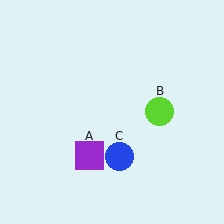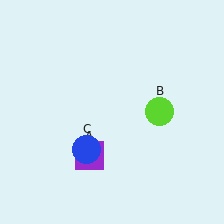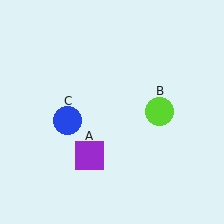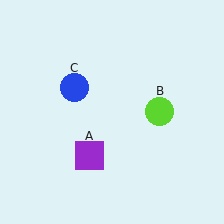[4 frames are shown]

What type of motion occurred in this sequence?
The blue circle (object C) rotated clockwise around the center of the scene.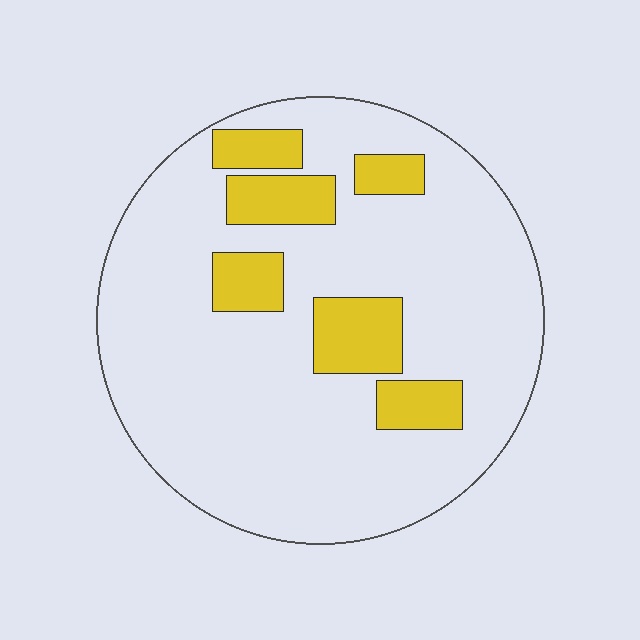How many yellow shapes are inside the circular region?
6.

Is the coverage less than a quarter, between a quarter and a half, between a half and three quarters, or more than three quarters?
Less than a quarter.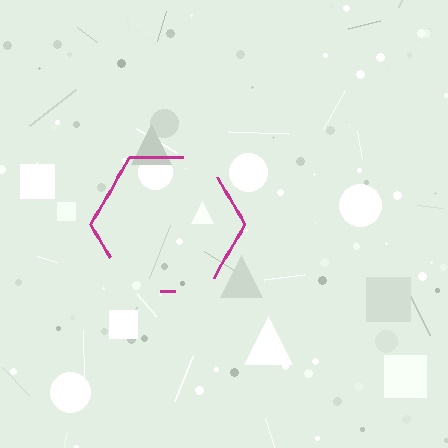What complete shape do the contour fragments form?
The contour fragments form a hexagon.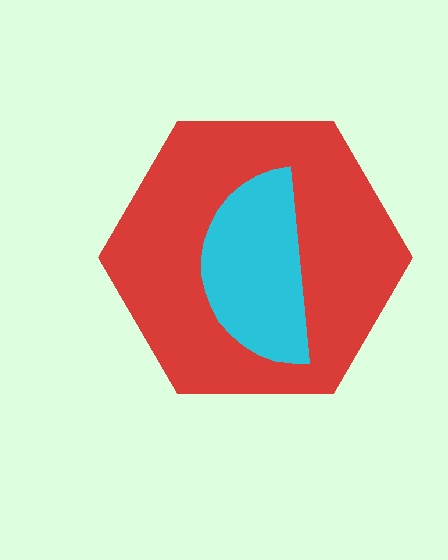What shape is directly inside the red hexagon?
The cyan semicircle.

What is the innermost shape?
The cyan semicircle.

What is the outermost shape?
The red hexagon.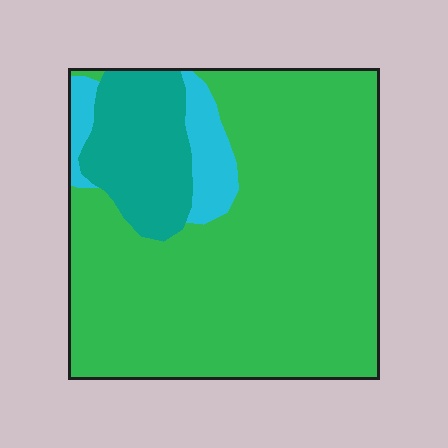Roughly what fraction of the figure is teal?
Teal takes up less than a quarter of the figure.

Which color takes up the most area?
Green, at roughly 75%.